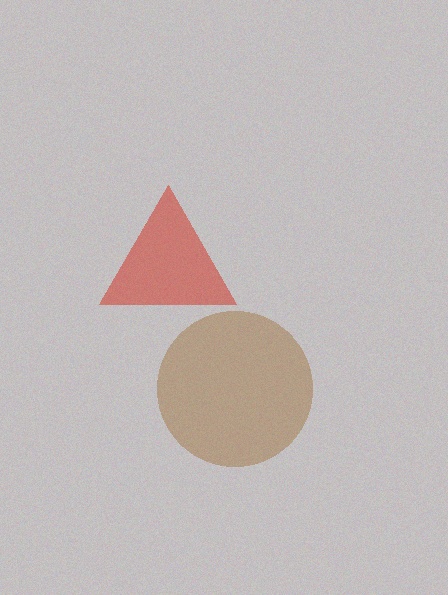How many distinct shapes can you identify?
There are 2 distinct shapes: a red triangle, a brown circle.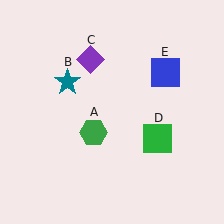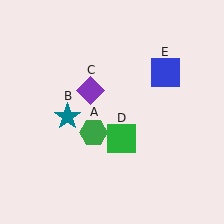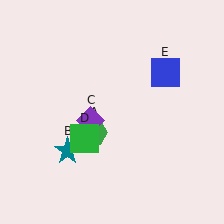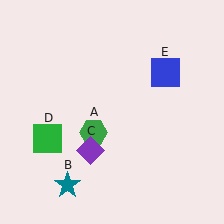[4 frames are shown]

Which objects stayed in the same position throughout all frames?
Green hexagon (object A) and blue square (object E) remained stationary.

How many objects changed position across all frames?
3 objects changed position: teal star (object B), purple diamond (object C), green square (object D).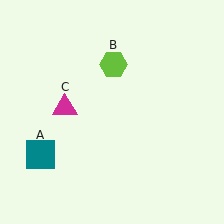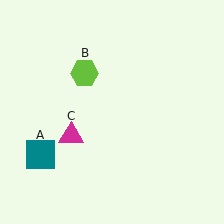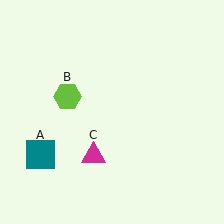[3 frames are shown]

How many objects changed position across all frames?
2 objects changed position: lime hexagon (object B), magenta triangle (object C).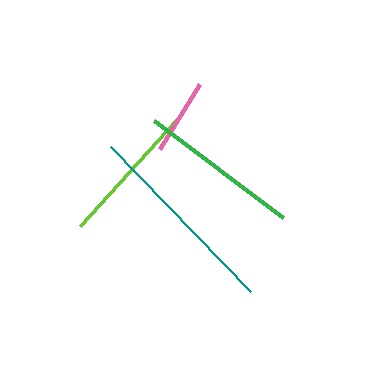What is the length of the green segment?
The green segment is approximately 161 pixels long.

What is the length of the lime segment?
The lime segment is approximately 144 pixels long.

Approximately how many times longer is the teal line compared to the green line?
The teal line is approximately 1.2 times the length of the green line.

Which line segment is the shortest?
The pink line is the shortest at approximately 76 pixels.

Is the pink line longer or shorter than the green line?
The green line is longer than the pink line.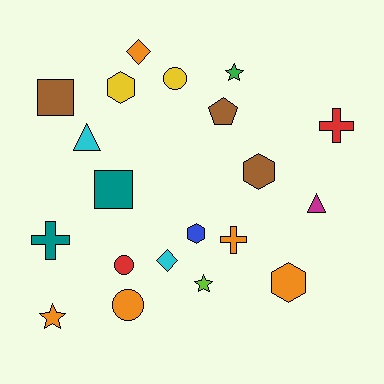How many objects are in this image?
There are 20 objects.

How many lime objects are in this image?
There is 1 lime object.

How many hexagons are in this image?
There are 4 hexagons.